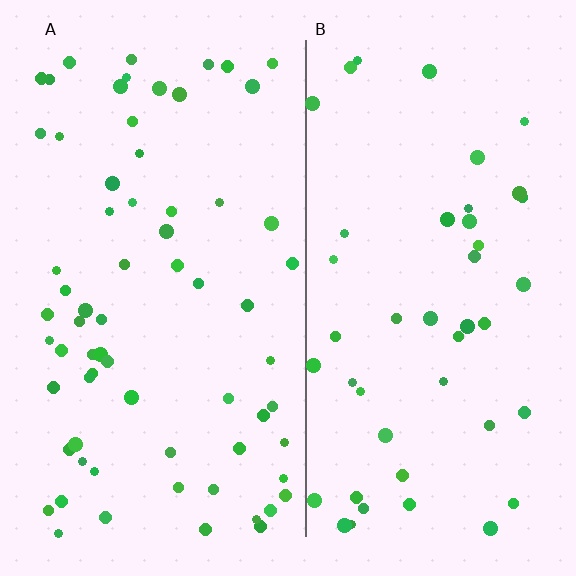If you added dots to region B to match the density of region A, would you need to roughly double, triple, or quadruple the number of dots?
Approximately double.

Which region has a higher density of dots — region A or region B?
A (the left).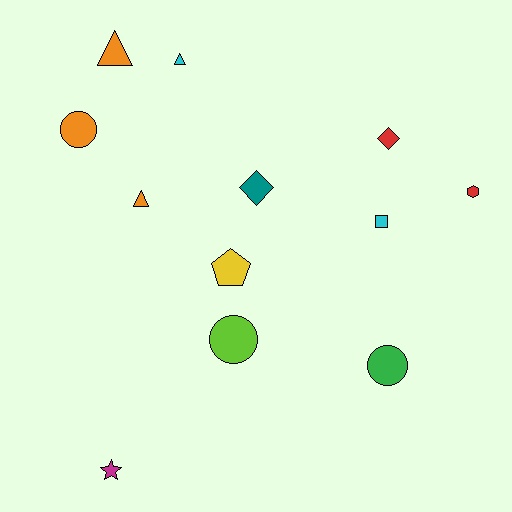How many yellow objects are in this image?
There is 1 yellow object.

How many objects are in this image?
There are 12 objects.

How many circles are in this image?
There are 3 circles.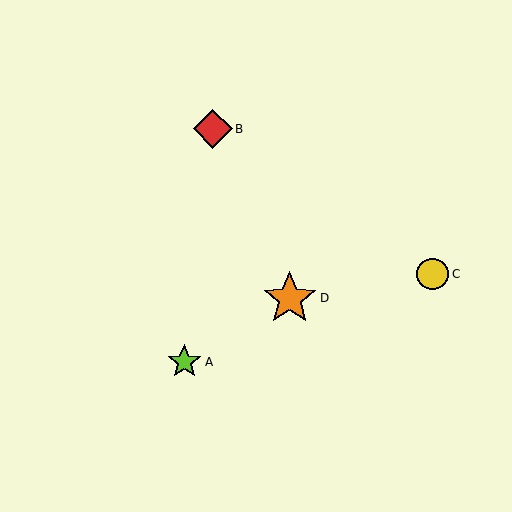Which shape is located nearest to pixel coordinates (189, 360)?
The lime star (labeled A) at (184, 362) is nearest to that location.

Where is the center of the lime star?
The center of the lime star is at (184, 362).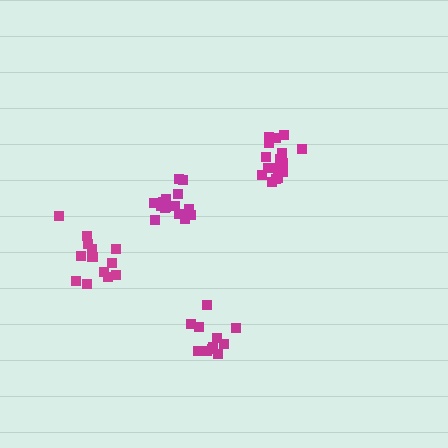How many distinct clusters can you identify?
There are 4 distinct clusters.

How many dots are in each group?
Group 1: 17 dots, Group 2: 11 dots, Group 3: 17 dots, Group 4: 13 dots (58 total).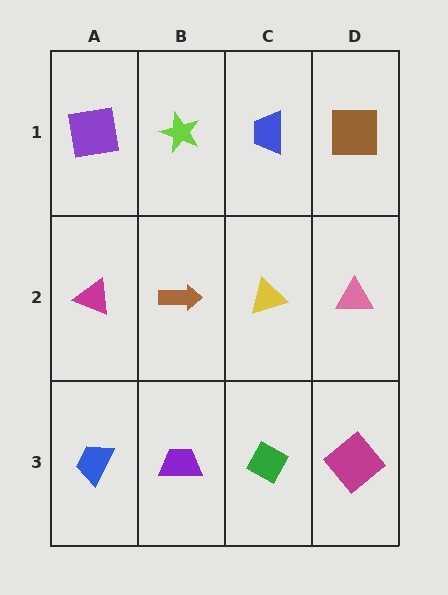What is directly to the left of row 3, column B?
A blue trapezoid.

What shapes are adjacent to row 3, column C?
A yellow triangle (row 2, column C), a purple trapezoid (row 3, column B), a magenta diamond (row 3, column D).